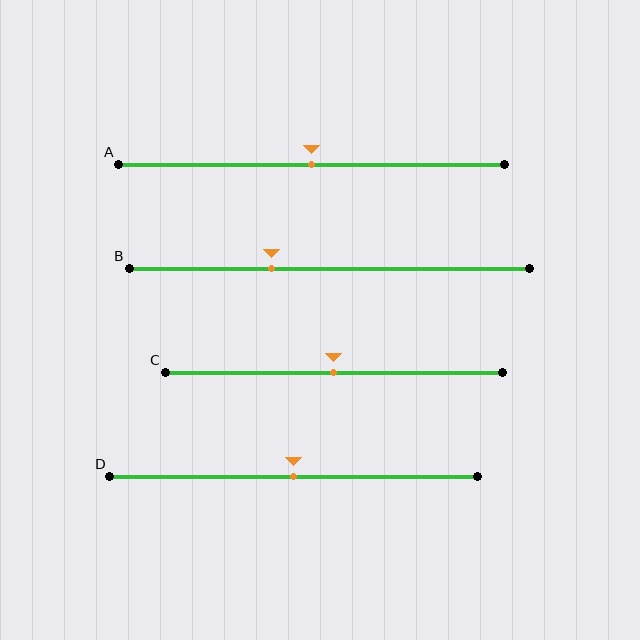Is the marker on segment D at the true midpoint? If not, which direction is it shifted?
Yes, the marker on segment D is at the true midpoint.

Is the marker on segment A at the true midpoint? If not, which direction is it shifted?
Yes, the marker on segment A is at the true midpoint.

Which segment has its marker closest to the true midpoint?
Segment A has its marker closest to the true midpoint.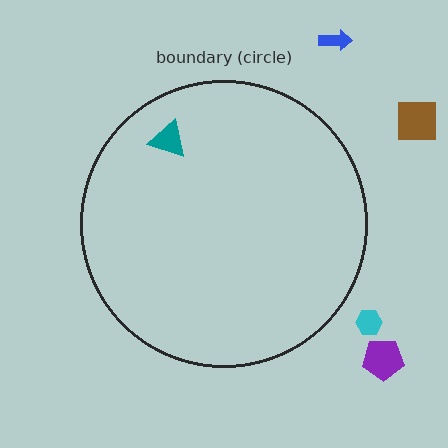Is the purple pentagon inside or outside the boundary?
Outside.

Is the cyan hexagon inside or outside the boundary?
Outside.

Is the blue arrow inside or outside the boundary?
Outside.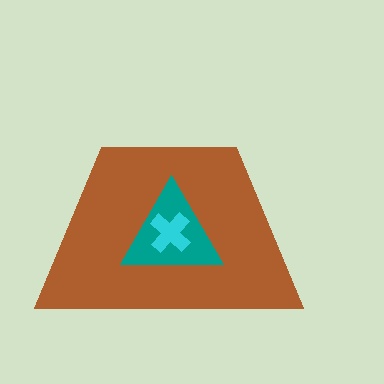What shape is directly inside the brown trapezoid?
The teal triangle.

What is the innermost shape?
The cyan cross.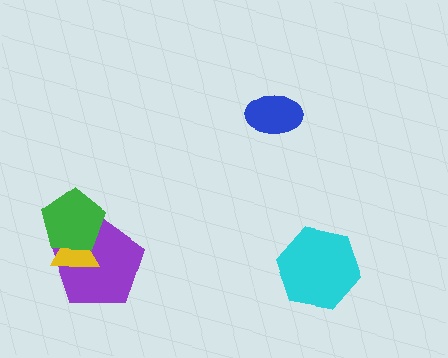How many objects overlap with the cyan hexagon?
0 objects overlap with the cyan hexagon.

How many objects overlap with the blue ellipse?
0 objects overlap with the blue ellipse.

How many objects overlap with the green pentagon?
2 objects overlap with the green pentagon.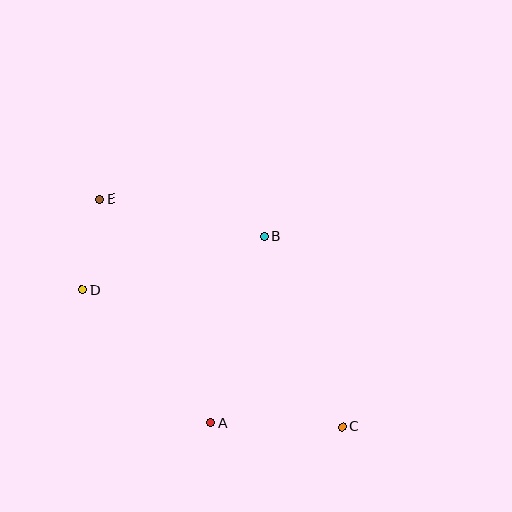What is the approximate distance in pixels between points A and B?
The distance between A and B is approximately 194 pixels.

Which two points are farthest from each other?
Points C and E are farthest from each other.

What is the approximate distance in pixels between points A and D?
The distance between A and D is approximately 185 pixels.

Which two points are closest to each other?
Points D and E are closest to each other.